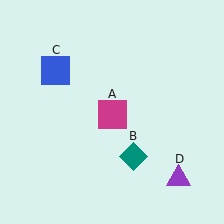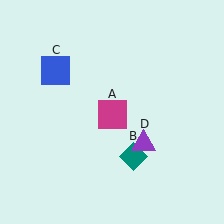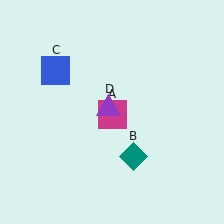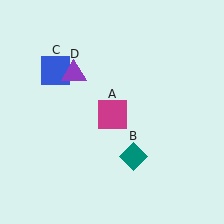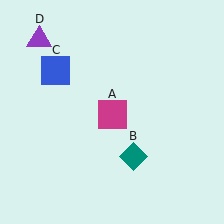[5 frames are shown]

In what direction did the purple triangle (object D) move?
The purple triangle (object D) moved up and to the left.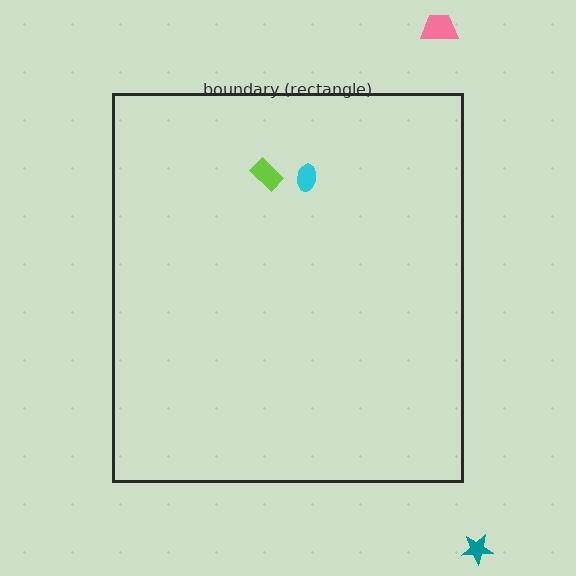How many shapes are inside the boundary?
2 inside, 2 outside.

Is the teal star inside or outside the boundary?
Outside.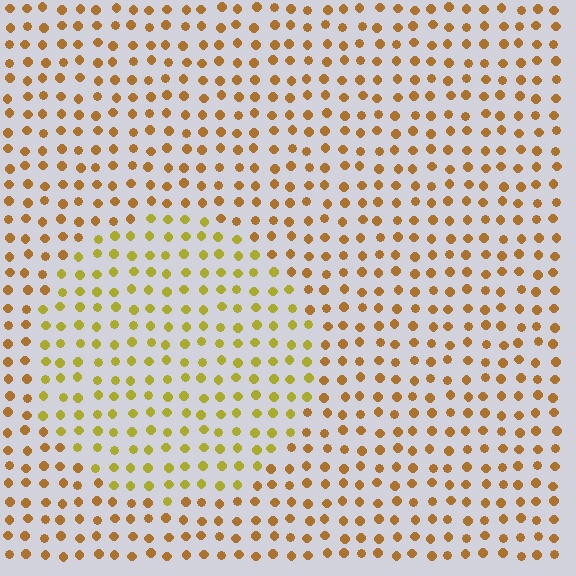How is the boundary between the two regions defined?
The boundary is defined purely by a slight shift in hue (about 28 degrees). Spacing, size, and orientation are identical on both sides.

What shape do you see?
I see a circle.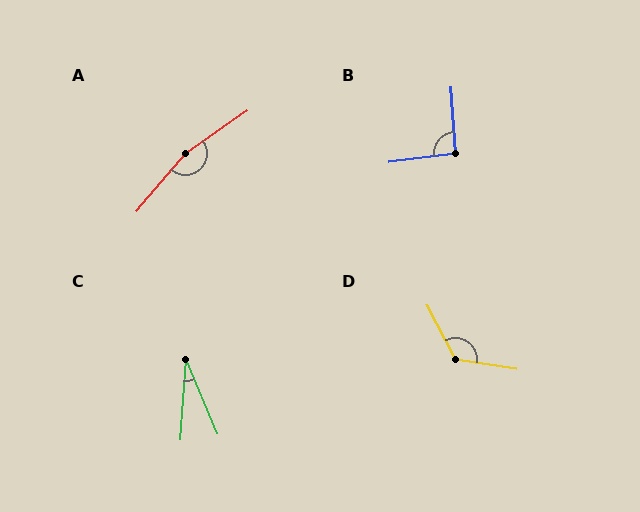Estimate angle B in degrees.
Approximately 93 degrees.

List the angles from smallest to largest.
C (27°), B (93°), D (126°), A (166°).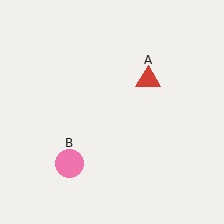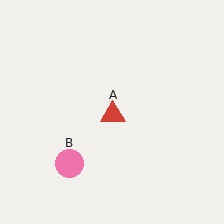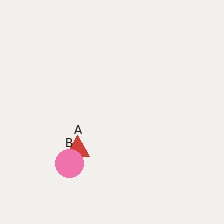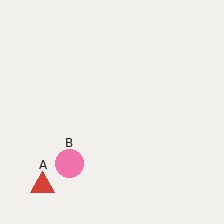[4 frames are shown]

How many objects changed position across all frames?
1 object changed position: red triangle (object A).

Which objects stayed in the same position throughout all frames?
Pink circle (object B) remained stationary.